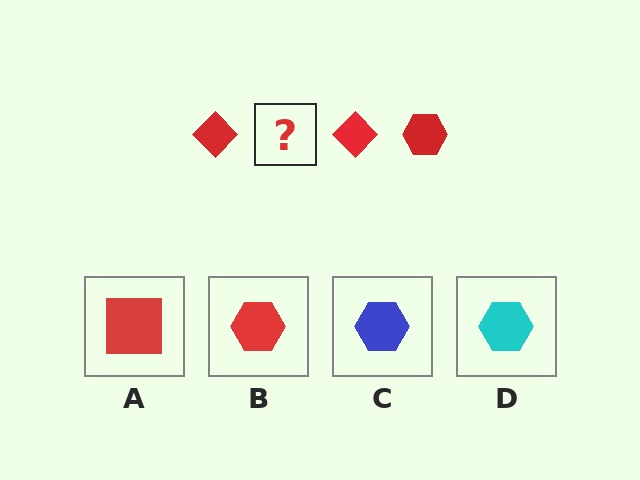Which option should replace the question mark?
Option B.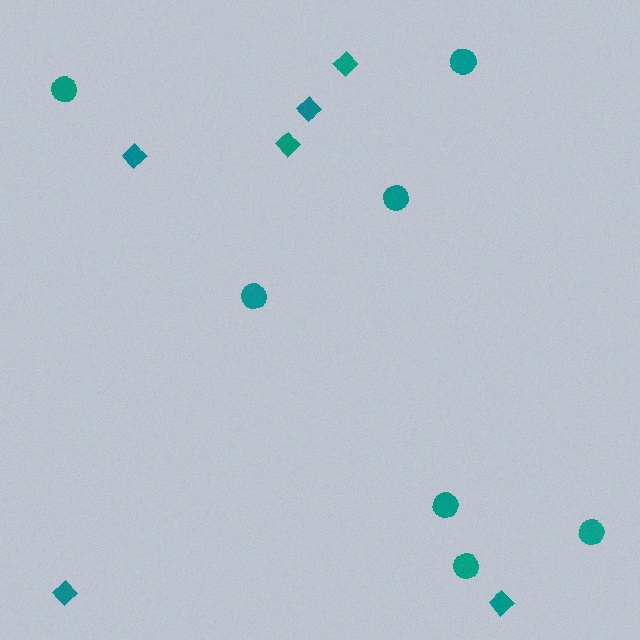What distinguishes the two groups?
There are 2 groups: one group of circles (7) and one group of diamonds (6).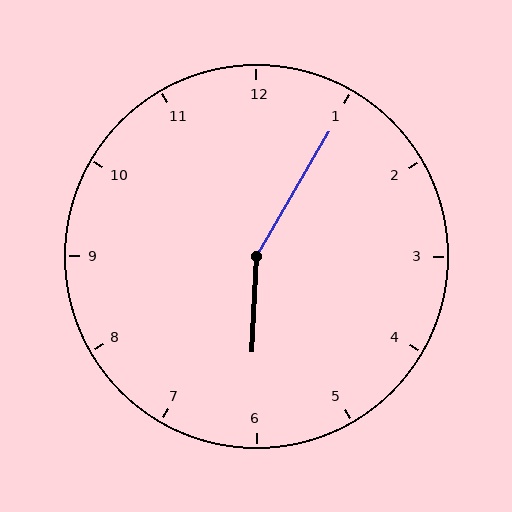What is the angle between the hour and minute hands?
Approximately 152 degrees.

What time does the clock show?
6:05.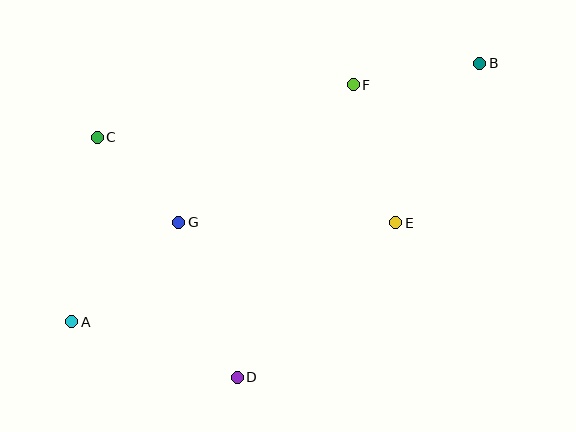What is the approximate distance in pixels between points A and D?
The distance between A and D is approximately 174 pixels.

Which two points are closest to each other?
Points C and G are closest to each other.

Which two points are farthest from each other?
Points A and B are farthest from each other.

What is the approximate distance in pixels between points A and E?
The distance between A and E is approximately 338 pixels.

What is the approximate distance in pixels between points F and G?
The distance between F and G is approximately 222 pixels.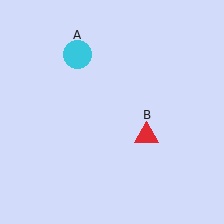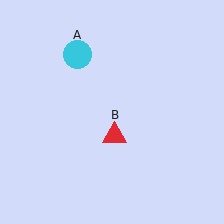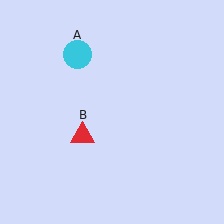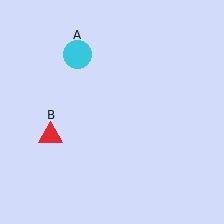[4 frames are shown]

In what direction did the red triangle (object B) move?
The red triangle (object B) moved left.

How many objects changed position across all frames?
1 object changed position: red triangle (object B).